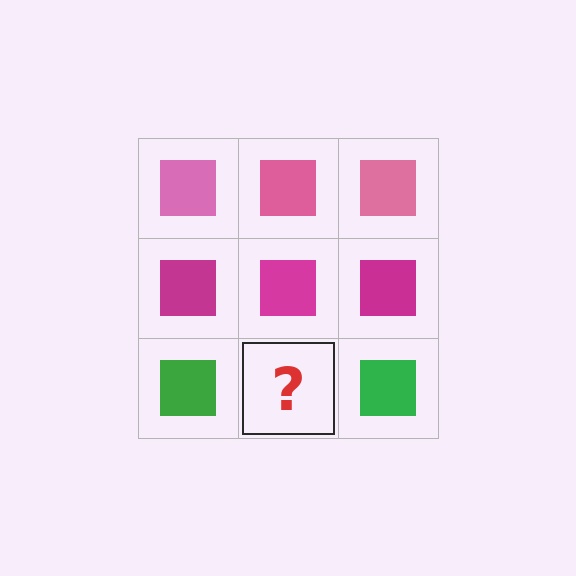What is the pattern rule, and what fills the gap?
The rule is that each row has a consistent color. The gap should be filled with a green square.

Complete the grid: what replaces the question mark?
The question mark should be replaced with a green square.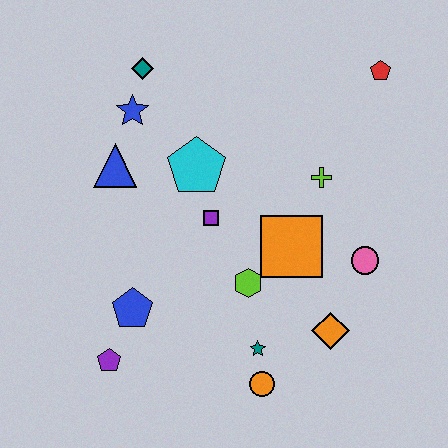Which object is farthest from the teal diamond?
The orange circle is farthest from the teal diamond.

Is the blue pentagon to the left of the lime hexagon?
Yes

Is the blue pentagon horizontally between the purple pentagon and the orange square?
Yes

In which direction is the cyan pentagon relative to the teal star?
The cyan pentagon is above the teal star.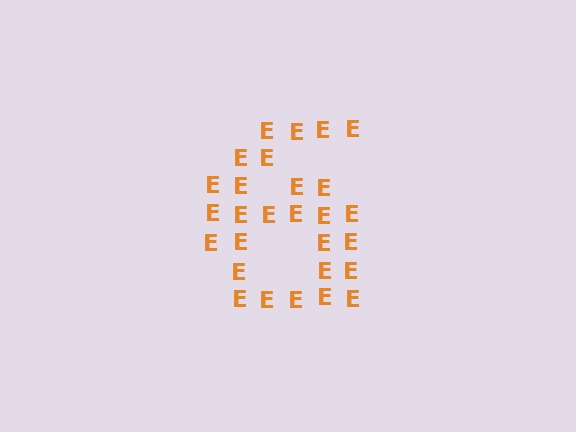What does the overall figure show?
The overall figure shows the digit 6.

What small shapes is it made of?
It is made of small letter E's.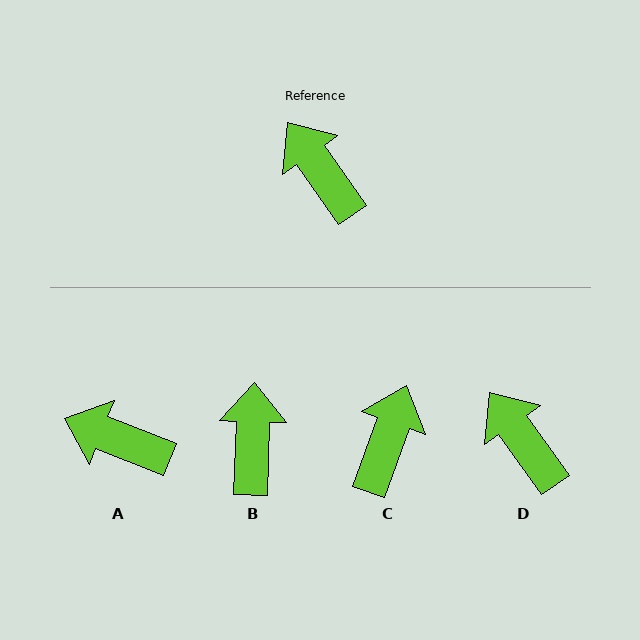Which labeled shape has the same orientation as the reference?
D.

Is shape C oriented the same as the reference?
No, it is off by about 55 degrees.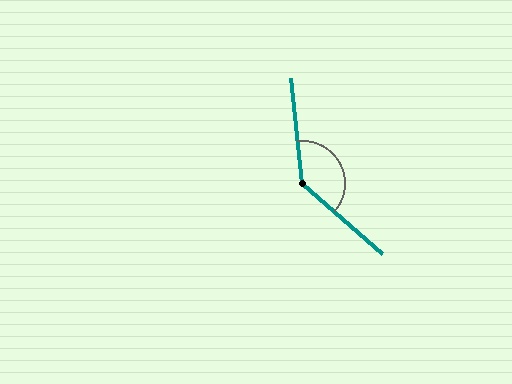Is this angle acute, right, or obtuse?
It is obtuse.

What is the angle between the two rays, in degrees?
Approximately 137 degrees.